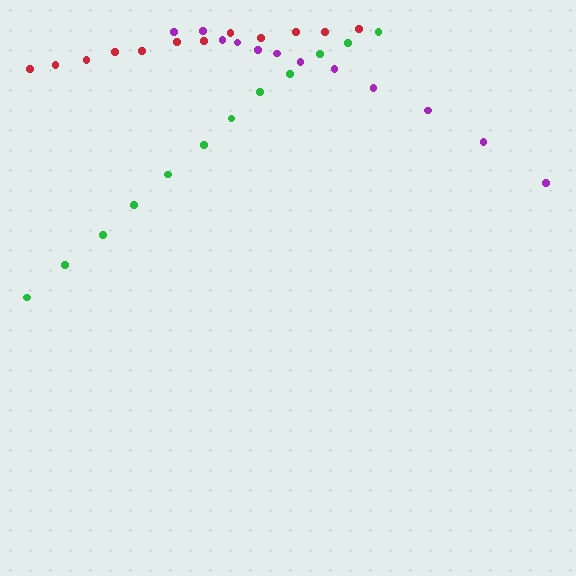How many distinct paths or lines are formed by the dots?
There are 3 distinct paths.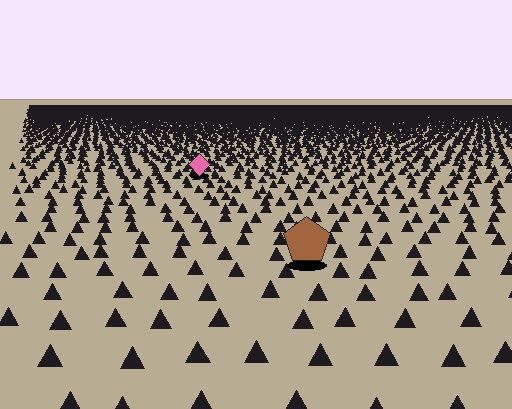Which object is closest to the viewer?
The brown pentagon is closest. The texture marks near it are larger and more spread out.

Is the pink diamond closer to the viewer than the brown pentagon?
No. The brown pentagon is closer — you can tell from the texture gradient: the ground texture is coarser near it.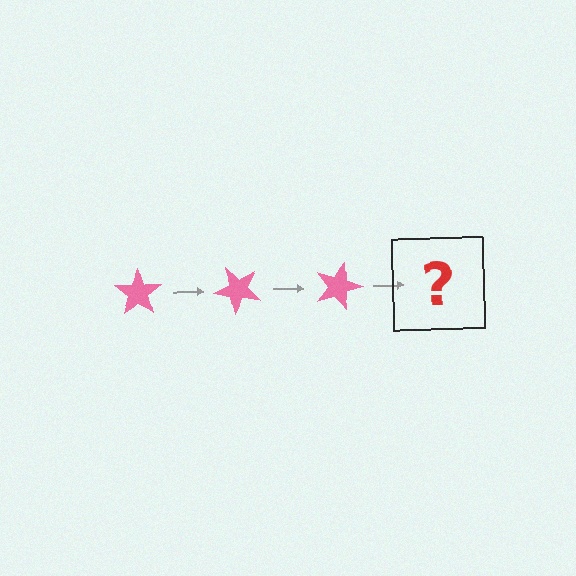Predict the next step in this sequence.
The next step is a pink star rotated 135 degrees.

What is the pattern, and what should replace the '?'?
The pattern is that the star rotates 45 degrees each step. The '?' should be a pink star rotated 135 degrees.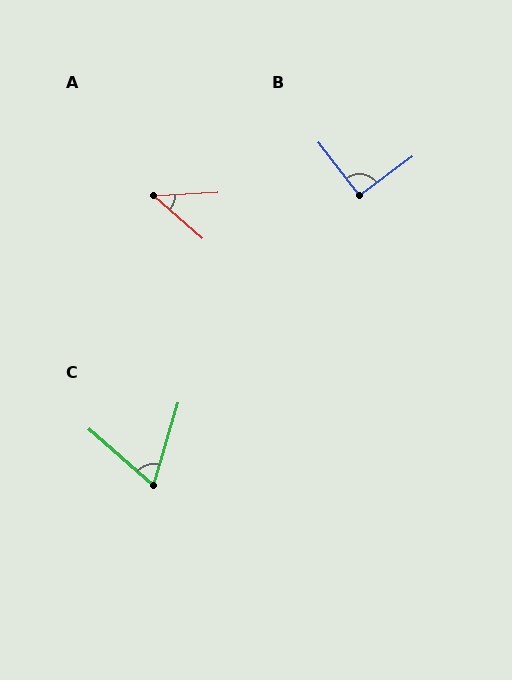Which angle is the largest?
B, at approximately 91 degrees.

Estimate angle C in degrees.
Approximately 65 degrees.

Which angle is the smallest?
A, at approximately 45 degrees.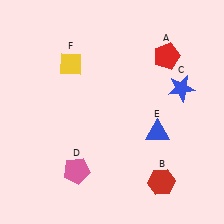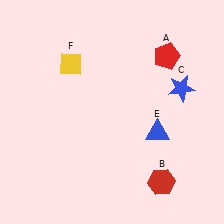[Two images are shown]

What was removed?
The pink pentagon (D) was removed in Image 2.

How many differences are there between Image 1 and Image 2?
There is 1 difference between the two images.